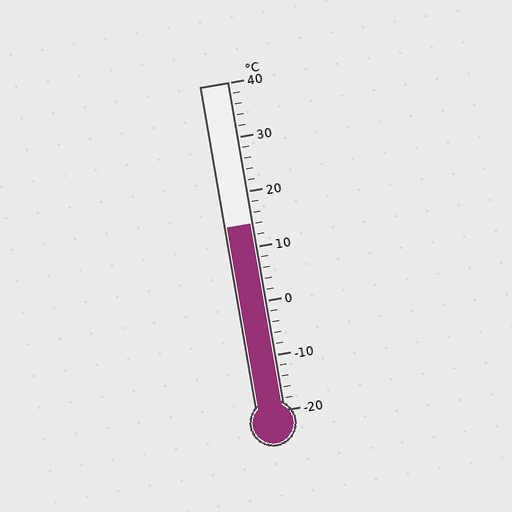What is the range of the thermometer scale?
The thermometer scale ranges from -20°C to 40°C.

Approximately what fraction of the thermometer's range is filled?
The thermometer is filled to approximately 55% of its range.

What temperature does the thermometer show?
The thermometer shows approximately 14°C.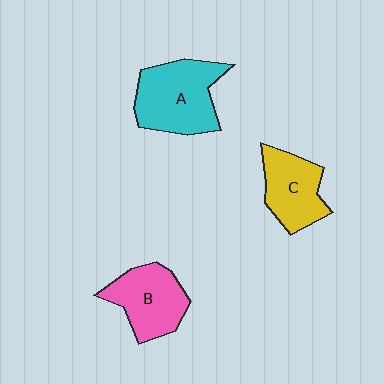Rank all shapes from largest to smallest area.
From largest to smallest: A (cyan), B (pink), C (yellow).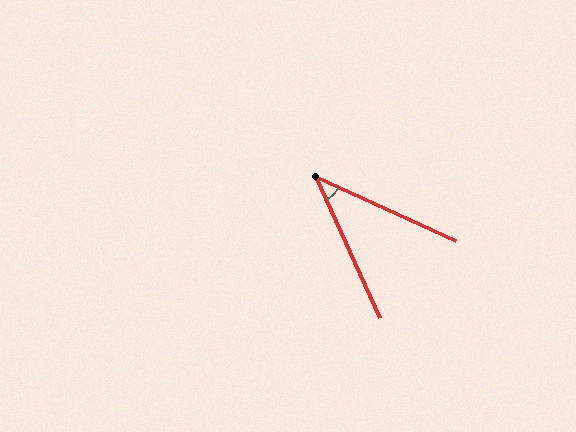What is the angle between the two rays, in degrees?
Approximately 41 degrees.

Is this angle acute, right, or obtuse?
It is acute.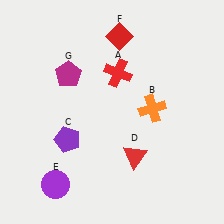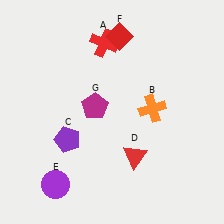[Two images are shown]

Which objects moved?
The objects that moved are: the red cross (A), the magenta pentagon (G).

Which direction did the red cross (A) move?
The red cross (A) moved up.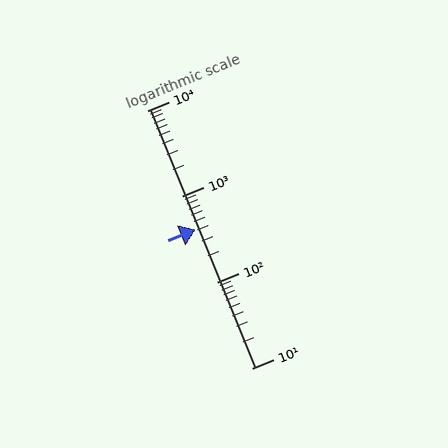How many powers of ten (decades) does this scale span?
The scale spans 3 decades, from 10 to 10000.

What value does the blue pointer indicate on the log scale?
The pointer indicates approximately 410.